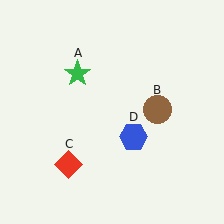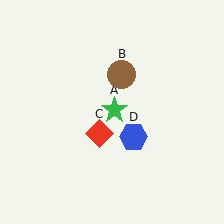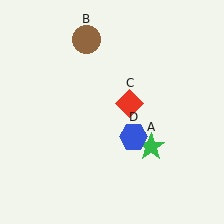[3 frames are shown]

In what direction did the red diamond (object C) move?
The red diamond (object C) moved up and to the right.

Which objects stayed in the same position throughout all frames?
Blue hexagon (object D) remained stationary.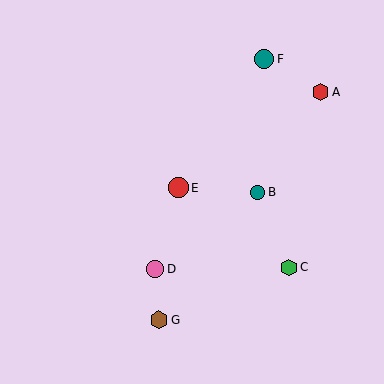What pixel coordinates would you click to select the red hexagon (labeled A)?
Click at (321, 92) to select the red hexagon A.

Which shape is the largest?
The red circle (labeled E) is the largest.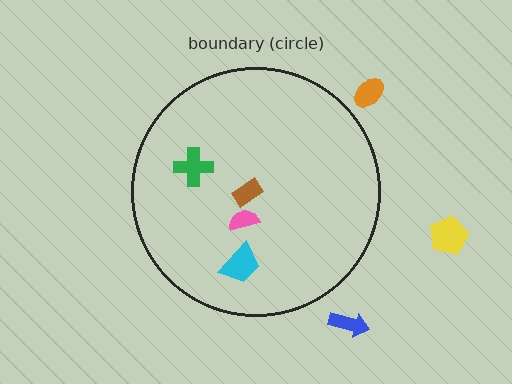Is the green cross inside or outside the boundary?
Inside.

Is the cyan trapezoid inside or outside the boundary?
Inside.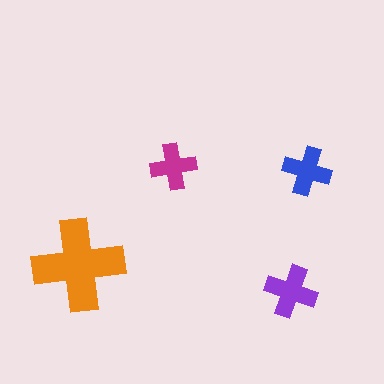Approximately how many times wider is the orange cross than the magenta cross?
About 2 times wider.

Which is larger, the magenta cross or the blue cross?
The blue one.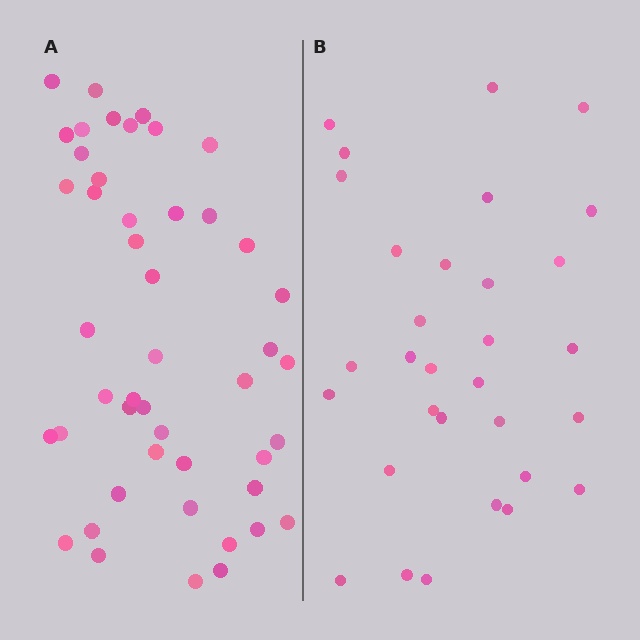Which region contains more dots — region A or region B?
Region A (the left region) has more dots.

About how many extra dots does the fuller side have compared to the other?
Region A has approximately 15 more dots than region B.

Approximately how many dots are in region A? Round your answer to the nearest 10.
About 50 dots. (The exact count is 47, which rounds to 50.)